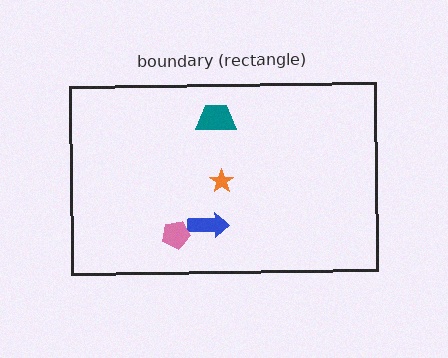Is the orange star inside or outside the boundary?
Inside.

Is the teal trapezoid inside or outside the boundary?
Inside.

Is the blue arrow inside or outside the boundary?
Inside.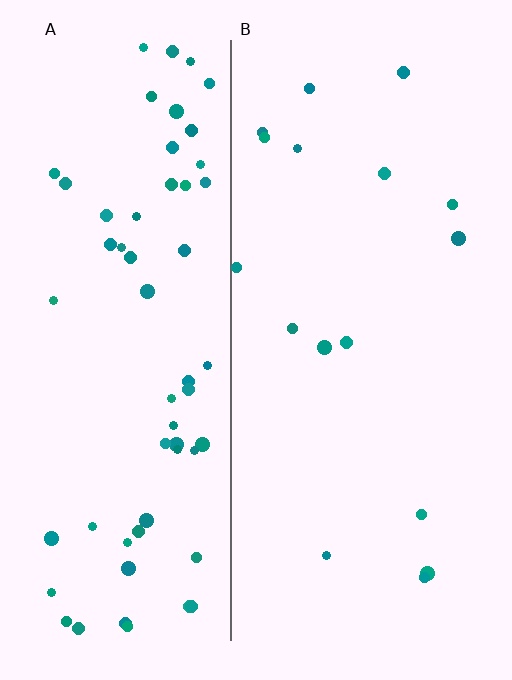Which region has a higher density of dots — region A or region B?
A (the left).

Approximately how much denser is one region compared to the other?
Approximately 3.7× — region A over region B.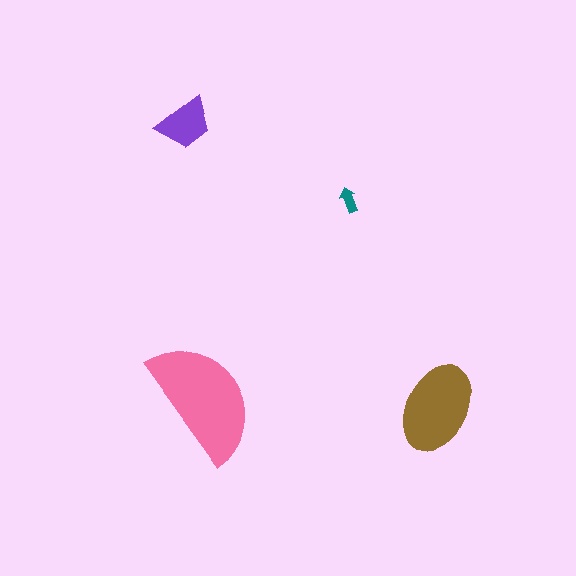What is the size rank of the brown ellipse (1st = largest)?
2nd.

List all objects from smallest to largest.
The teal arrow, the purple trapezoid, the brown ellipse, the pink semicircle.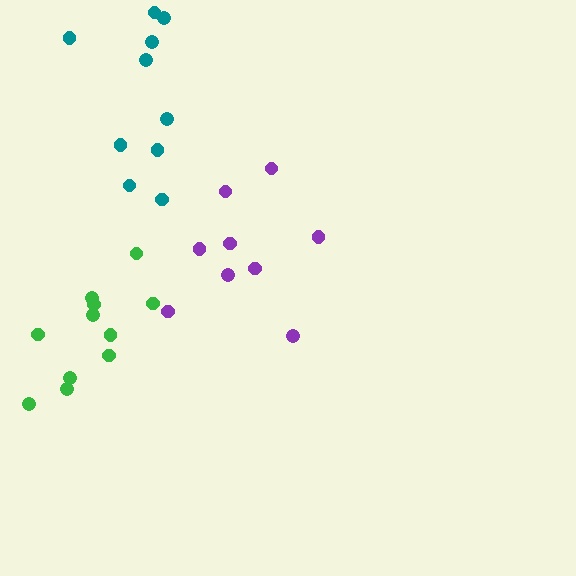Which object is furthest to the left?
The green cluster is leftmost.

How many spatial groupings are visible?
There are 3 spatial groupings.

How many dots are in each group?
Group 1: 9 dots, Group 2: 10 dots, Group 3: 11 dots (30 total).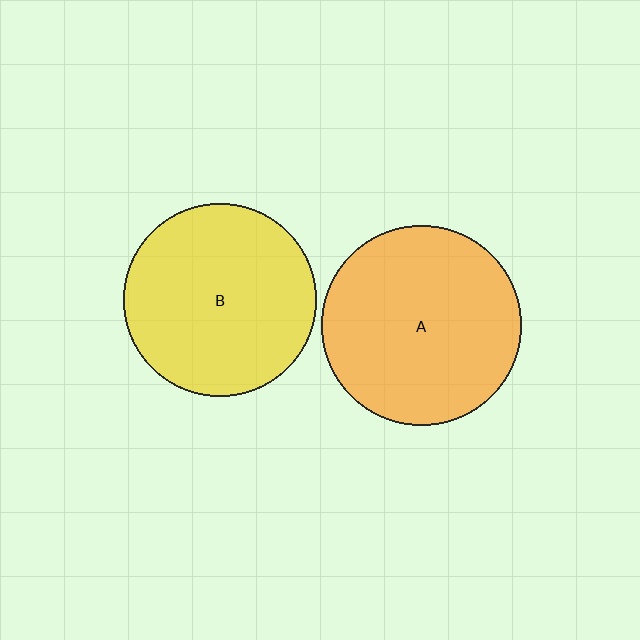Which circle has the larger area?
Circle A (orange).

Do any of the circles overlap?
No, none of the circles overlap.